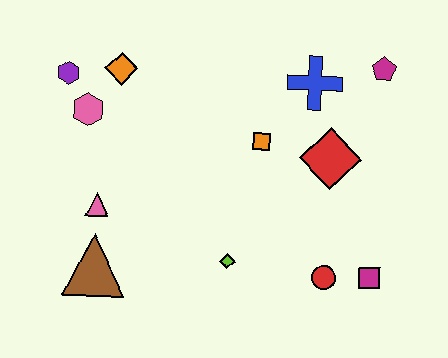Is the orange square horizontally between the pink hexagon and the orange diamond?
No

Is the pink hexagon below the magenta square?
No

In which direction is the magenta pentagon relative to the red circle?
The magenta pentagon is above the red circle.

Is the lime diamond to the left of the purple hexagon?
No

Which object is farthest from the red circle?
The purple hexagon is farthest from the red circle.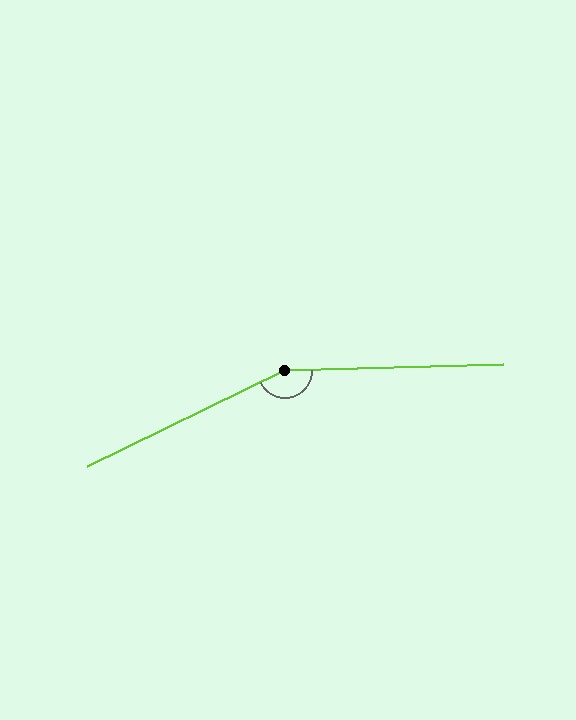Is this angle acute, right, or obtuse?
It is obtuse.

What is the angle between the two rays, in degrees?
Approximately 156 degrees.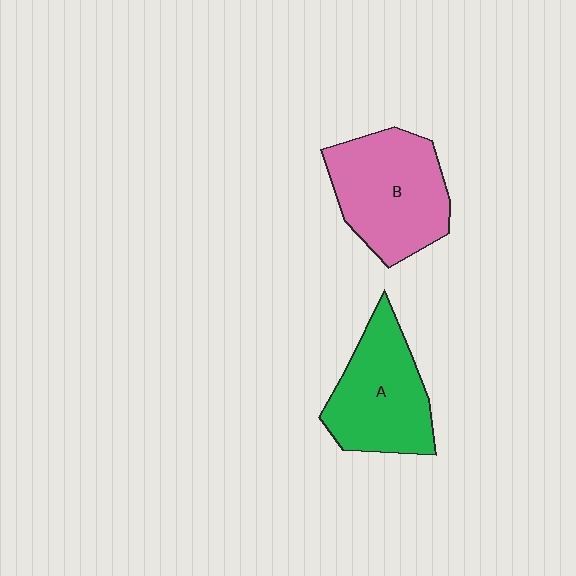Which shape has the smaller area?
Shape A (green).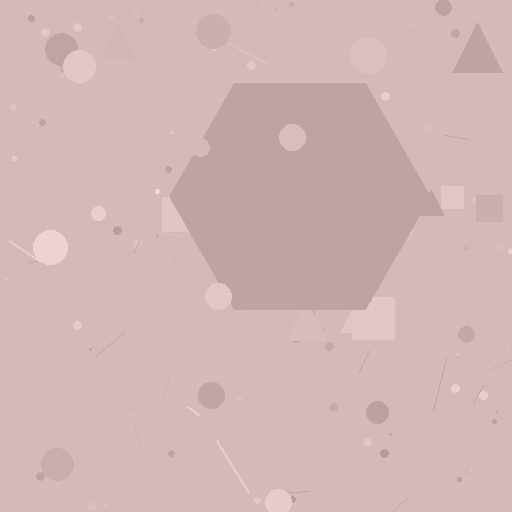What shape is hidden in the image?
A hexagon is hidden in the image.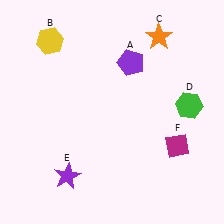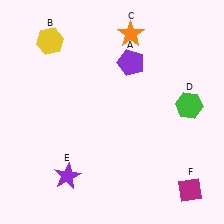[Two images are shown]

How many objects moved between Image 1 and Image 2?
2 objects moved between the two images.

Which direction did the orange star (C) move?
The orange star (C) moved left.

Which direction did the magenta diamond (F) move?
The magenta diamond (F) moved down.